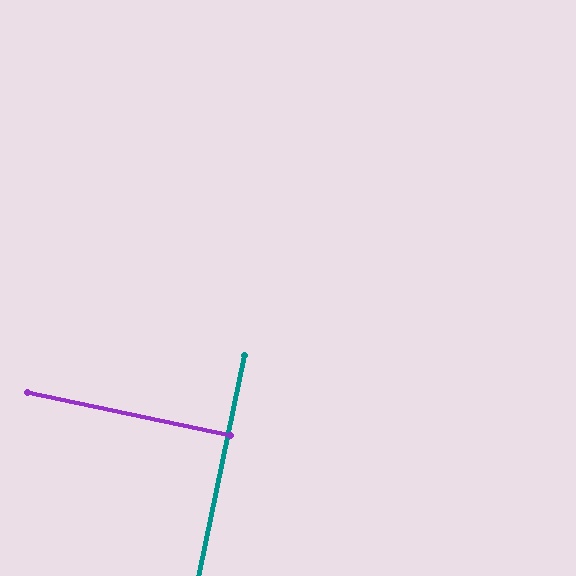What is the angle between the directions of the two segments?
Approximately 90 degrees.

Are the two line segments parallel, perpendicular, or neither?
Perpendicular — they meet at approximately 90°.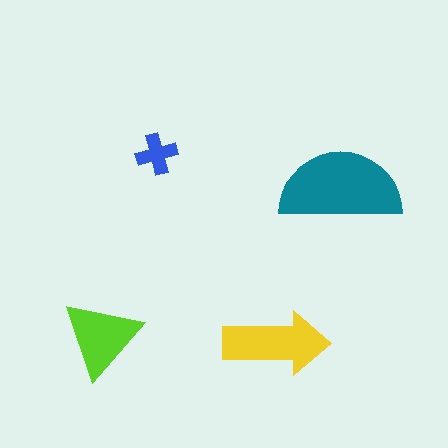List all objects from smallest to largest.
The blue cross, the lime triangle, the yellow arrow, the teal semicircle.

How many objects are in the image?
There are 4 objects in the image.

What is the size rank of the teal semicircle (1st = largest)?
1st.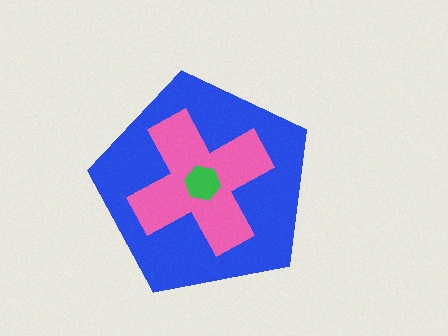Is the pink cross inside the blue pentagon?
Yes.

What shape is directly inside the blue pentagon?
The pink cross.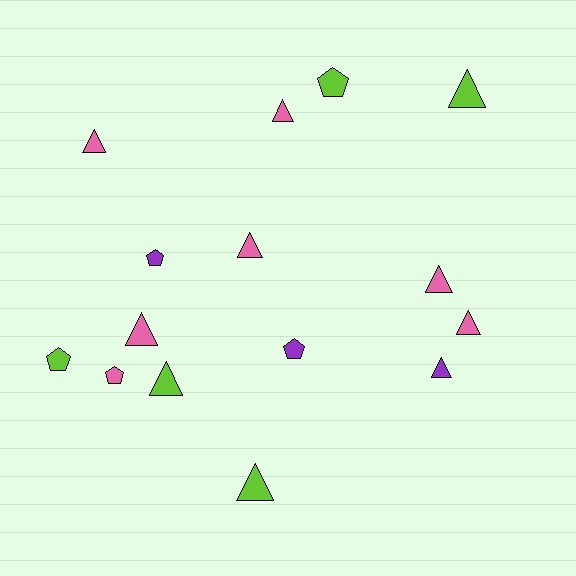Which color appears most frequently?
Pink, with 7 objects.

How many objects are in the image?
There are 15 objects.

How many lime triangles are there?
There are 3 lime triangles.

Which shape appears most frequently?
Triangle, with 10 objects.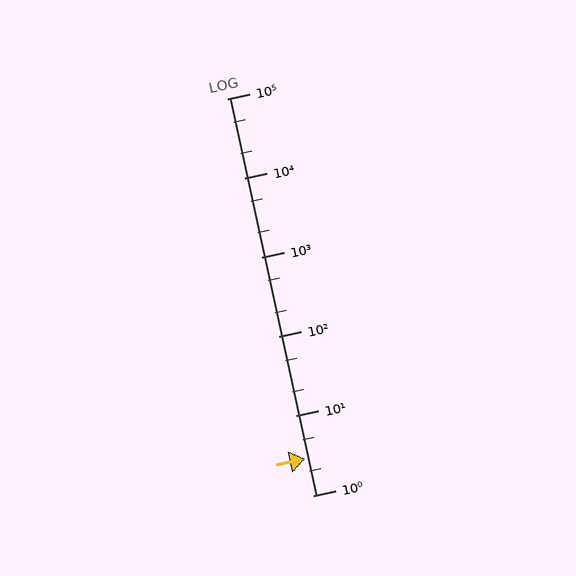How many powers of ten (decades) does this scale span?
The scale spans 5 decades, from 1 to 100000.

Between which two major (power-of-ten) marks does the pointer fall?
The pointer is between 1 and 10.